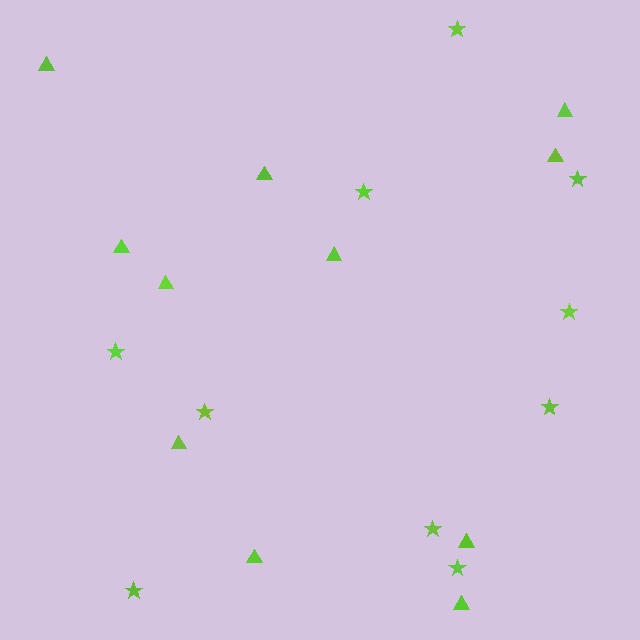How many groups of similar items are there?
There are 2 groups: one group of stars (10) and one group of triangles (11).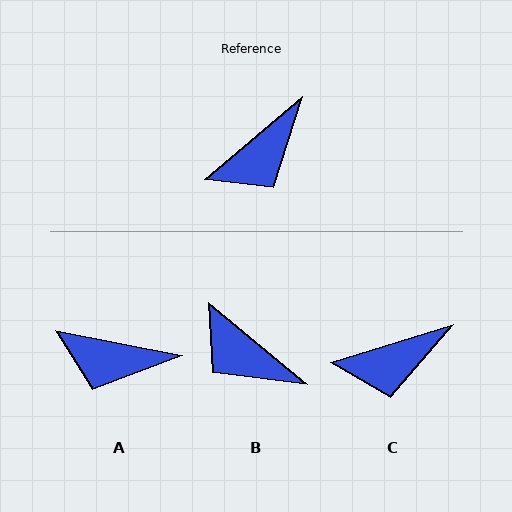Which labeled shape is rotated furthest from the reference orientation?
B, about 80 degrees away.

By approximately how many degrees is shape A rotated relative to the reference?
Approximately 52 degrees clockwise.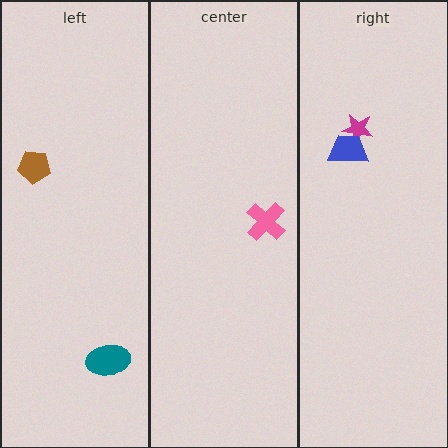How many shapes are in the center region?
1.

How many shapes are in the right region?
2.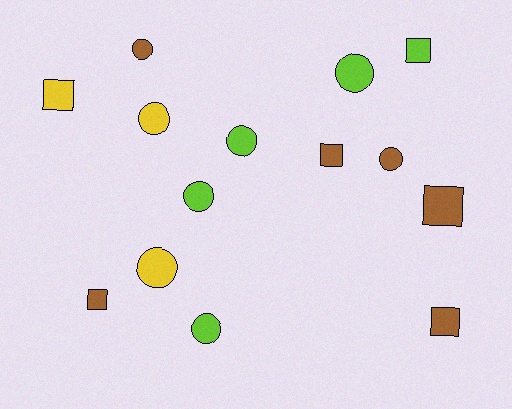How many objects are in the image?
There are 14 objects.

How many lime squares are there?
There is 1 lime square.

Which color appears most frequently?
Brown, with 6 objects.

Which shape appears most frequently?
Circle, with 8 objects.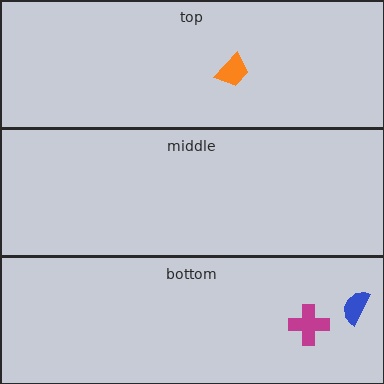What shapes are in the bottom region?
The blue semicircle, the magenta cross.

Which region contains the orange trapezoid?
The top region.